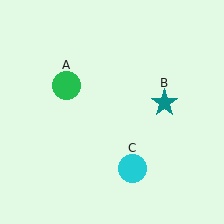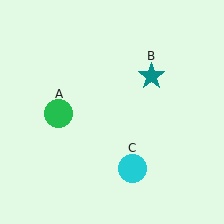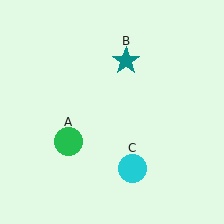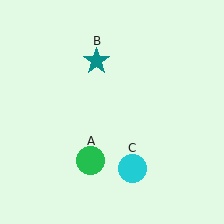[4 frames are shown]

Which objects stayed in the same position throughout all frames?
Cyan circle (object C) remained stationary.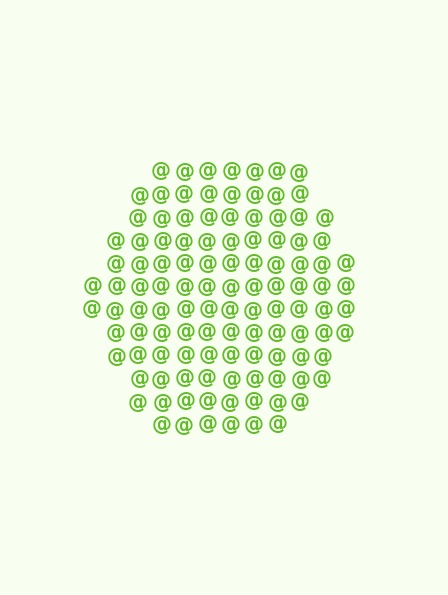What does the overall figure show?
The overall figure shows a hexagon.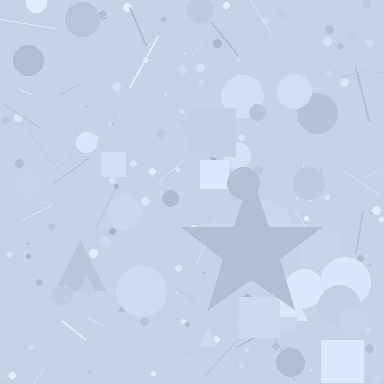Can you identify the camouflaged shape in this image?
The camouflaged shape is a star.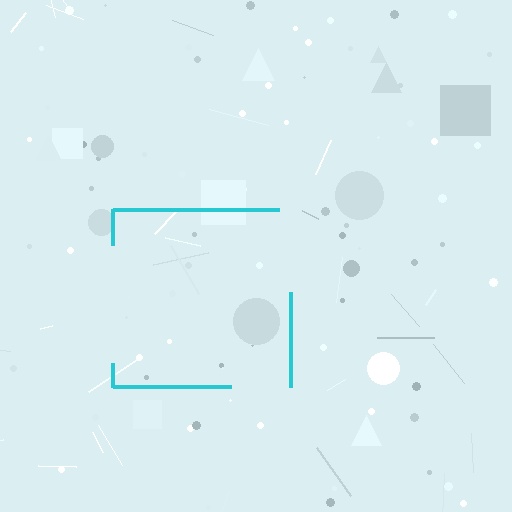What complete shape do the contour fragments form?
The contour fragments form a square.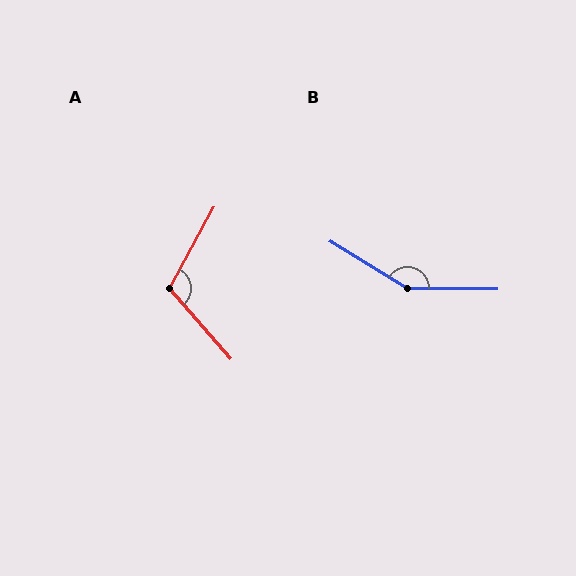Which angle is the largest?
B, at approximately 149 degrees.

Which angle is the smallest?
A, at approximately 110 degrees.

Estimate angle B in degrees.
Approximately 149 degrees.